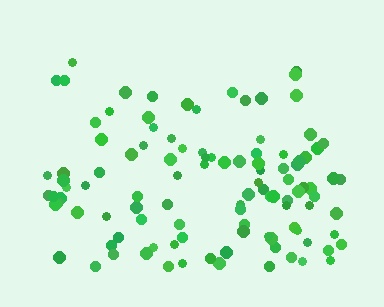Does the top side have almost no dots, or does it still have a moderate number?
Still a moderate number, just noticeably fewer than the bottom.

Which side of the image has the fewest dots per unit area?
The top.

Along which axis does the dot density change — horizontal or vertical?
Vertical.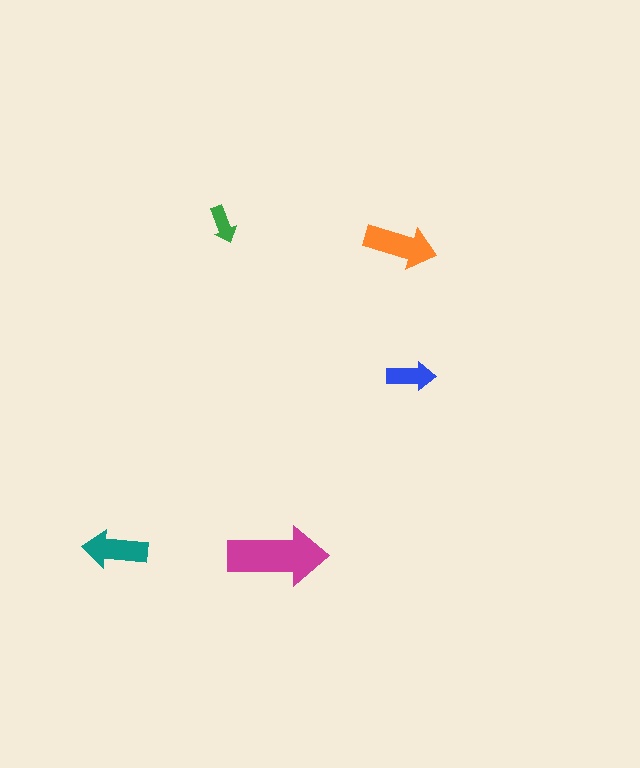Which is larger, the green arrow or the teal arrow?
The teal one.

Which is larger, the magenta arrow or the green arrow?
The magenta one.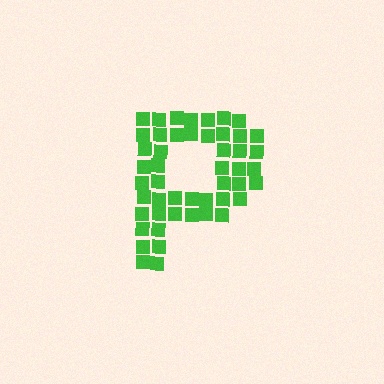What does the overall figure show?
The overall figure shows the letter P.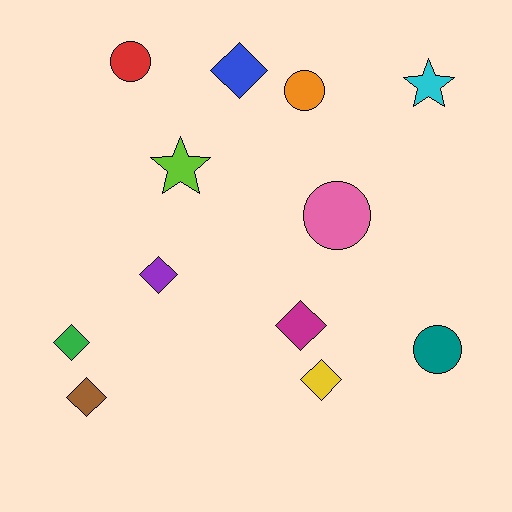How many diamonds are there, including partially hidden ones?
There are 6 diamonds.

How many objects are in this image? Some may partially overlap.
There are 12 objects.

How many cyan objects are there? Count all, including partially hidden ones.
There is 1 cyan object.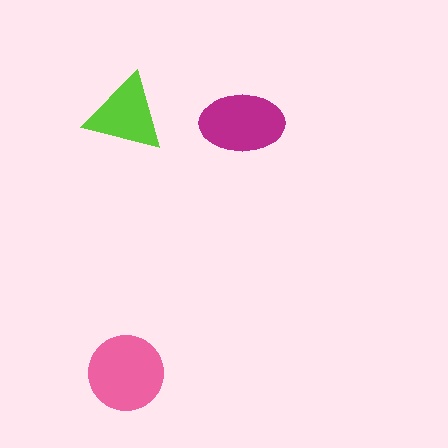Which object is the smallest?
The lime triangle.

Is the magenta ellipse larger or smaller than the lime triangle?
Larger.